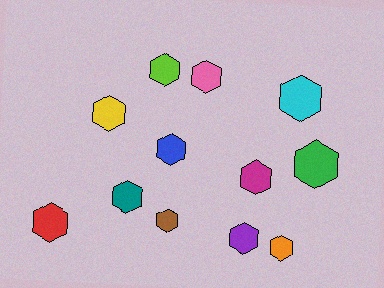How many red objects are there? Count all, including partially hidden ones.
There is 1 red object.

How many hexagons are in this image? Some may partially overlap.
There are 12 hexagons.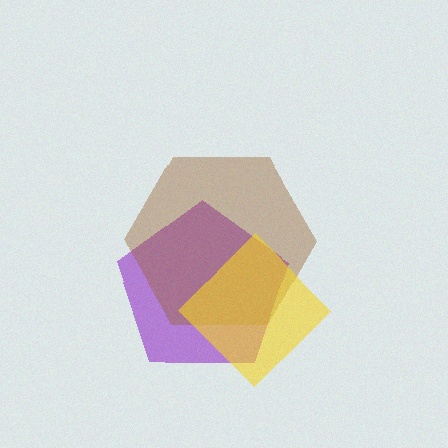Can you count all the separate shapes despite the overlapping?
Yes, there are 3 separate shapes.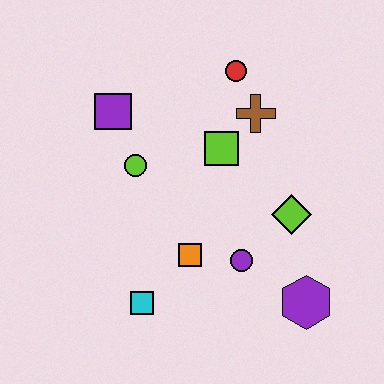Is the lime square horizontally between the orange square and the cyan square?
No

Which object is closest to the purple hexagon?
The purple circle is closest to the purple hexagon.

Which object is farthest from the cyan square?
The red circle is farthest from the cyan square.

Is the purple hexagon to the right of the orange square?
Yes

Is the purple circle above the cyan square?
Yes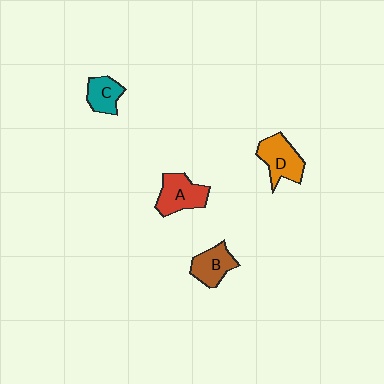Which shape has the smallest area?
Shape C (teal).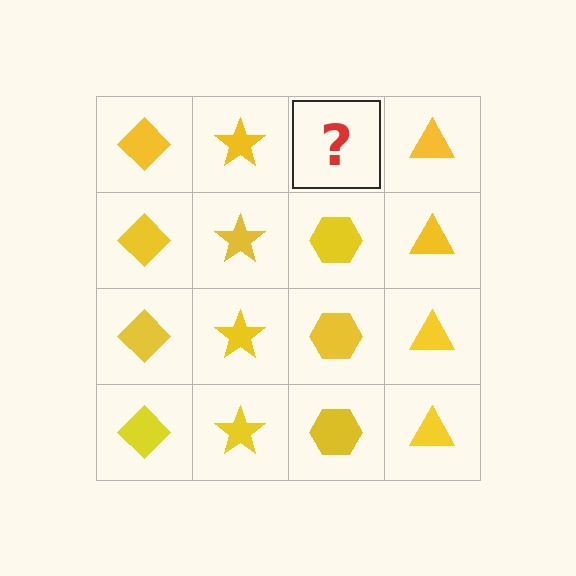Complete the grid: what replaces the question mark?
The question mark should be replaced with a yellow hexagon.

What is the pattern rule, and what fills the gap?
The rule is that each column has a consistent shape. The gap should be filled with a yellow hexagon.